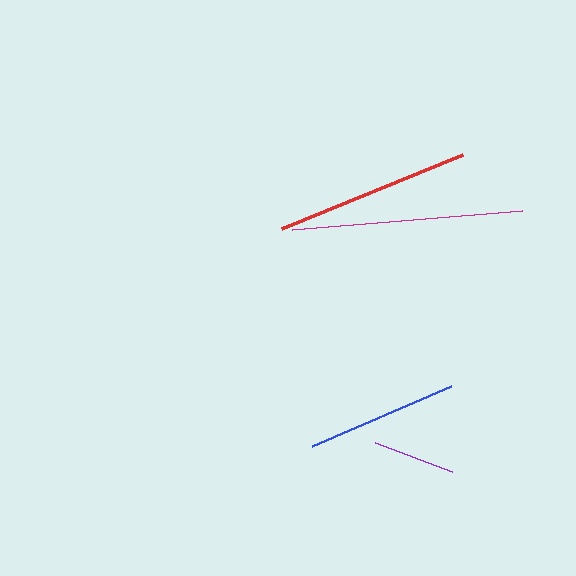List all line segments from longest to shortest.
From longest to shortest: magenta, red, blue, purple.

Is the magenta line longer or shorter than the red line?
The magenta line is longer than the red line.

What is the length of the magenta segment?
The magenta segment is approximately 232 pixels long.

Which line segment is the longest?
The magenta line is the longest at approximately 232 pixels.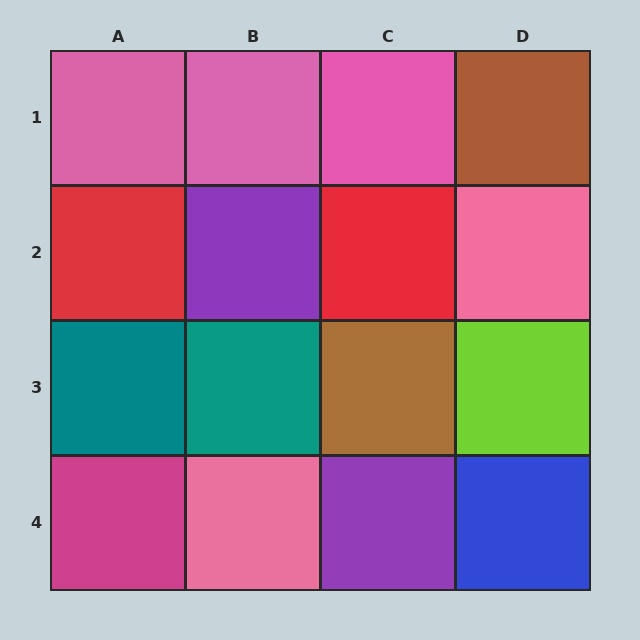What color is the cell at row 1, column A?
Pink.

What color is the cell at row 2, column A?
Red.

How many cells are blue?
1 cell is blue.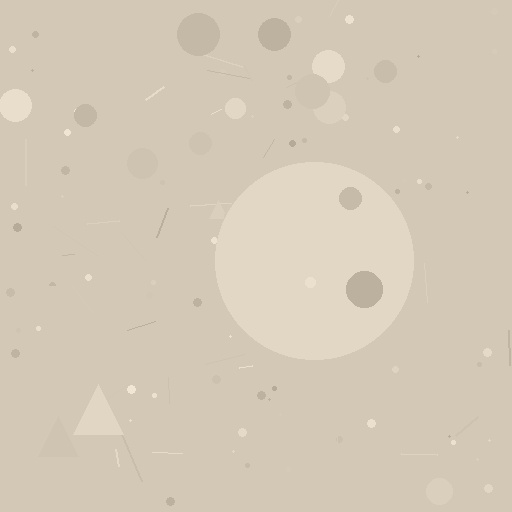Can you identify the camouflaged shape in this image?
The camouflaged shape is a circle.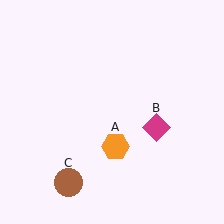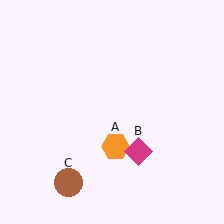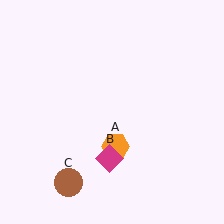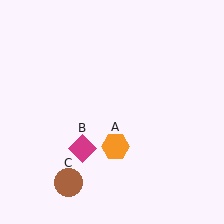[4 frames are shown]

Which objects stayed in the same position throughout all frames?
Orange hexagon (object A) and brown circle (object C) remained stationary.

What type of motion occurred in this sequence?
The magenta diamond (object B) rotated clockwise around the center of the scene.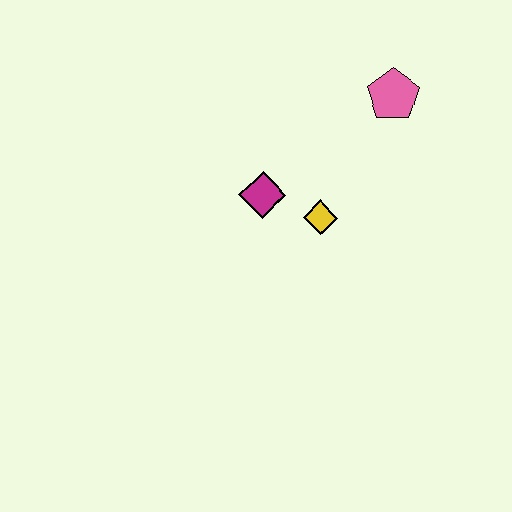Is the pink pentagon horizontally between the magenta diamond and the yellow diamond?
No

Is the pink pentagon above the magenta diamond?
Yes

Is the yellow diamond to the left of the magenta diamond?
No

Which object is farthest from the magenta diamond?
The pink pentagon is farthest from the magenta diamond.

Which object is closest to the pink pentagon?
The yellow diamond is closest to the pink pentagon.